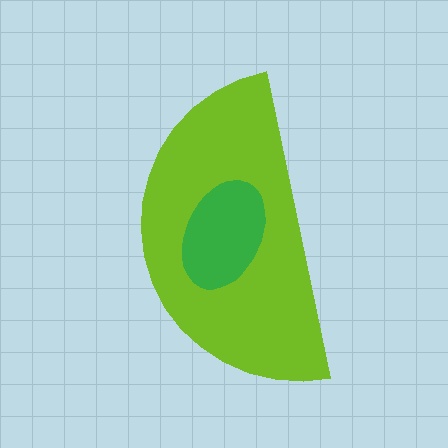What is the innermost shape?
The green ellipse.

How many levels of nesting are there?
2.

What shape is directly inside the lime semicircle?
The green ellipse.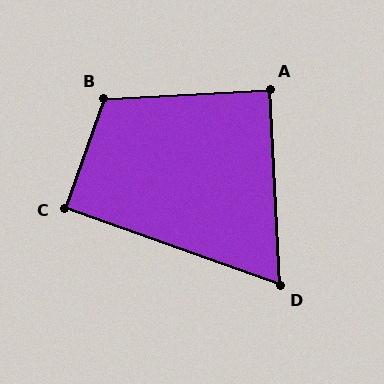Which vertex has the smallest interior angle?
D, at approximately 67 degrees.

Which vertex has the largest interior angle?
B, at approximately 113 degrees.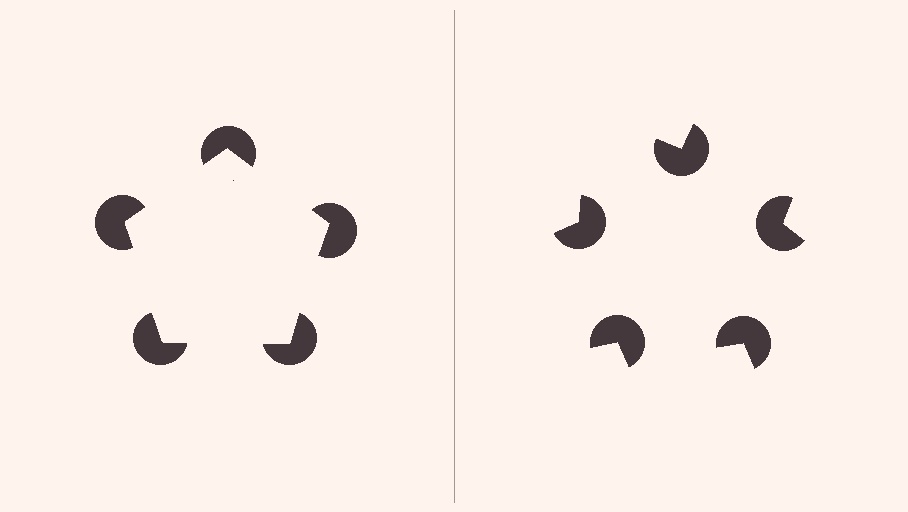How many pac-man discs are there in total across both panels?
10 — 5 on each side.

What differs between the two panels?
The pac-man discs are positioned identically on both sides; only the wedge orientations differ. On the left they align to a pentagon; on the right they are misaligned.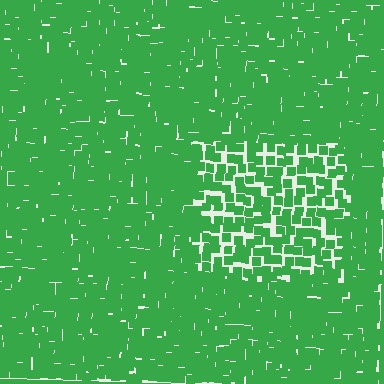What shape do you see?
I see a rectangle.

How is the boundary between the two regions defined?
The boundary is defined by a change in element density (approximately 1.9x ratio). All elements are the same color, size, and shape.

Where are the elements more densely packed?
The elements are more densely packed outside the rectangle boundary.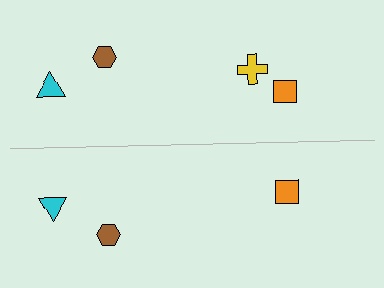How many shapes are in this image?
There are 7 shapes in this image.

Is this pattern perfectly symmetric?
No, the pattern is not perfectly symmetric. A yellow cross is missing from the bottom side.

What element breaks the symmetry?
A yellow cross is missing from the bottom side.